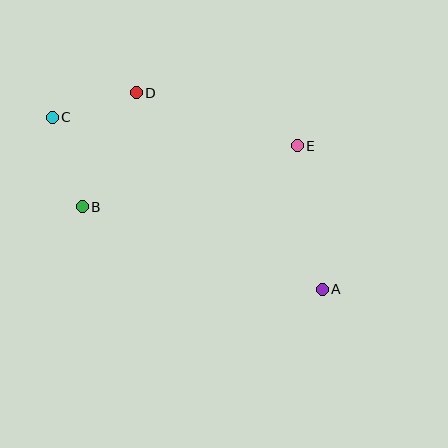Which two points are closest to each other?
Points C and D are closest to each other.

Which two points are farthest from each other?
Points A and C are farthest from each other.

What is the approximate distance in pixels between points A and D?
The distance between A and D is approximately 270 pixels.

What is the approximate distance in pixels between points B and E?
The distance between B and E is approximately 224 pixels.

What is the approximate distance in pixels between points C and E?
The distance between C and E is approximately 247 pixels.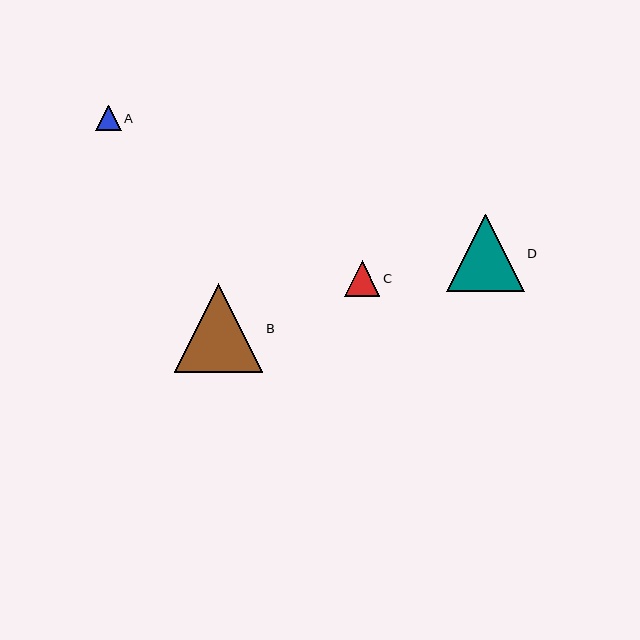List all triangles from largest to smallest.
From largest to smallest: B, D, C, A.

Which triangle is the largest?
Triangle B is the largest with a size of approximately 89 pixels.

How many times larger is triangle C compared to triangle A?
Triangle C is approximately 1.4 times the size of triangle A.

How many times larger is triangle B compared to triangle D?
Triangle B is approximately 1.1 times the size of triangle D.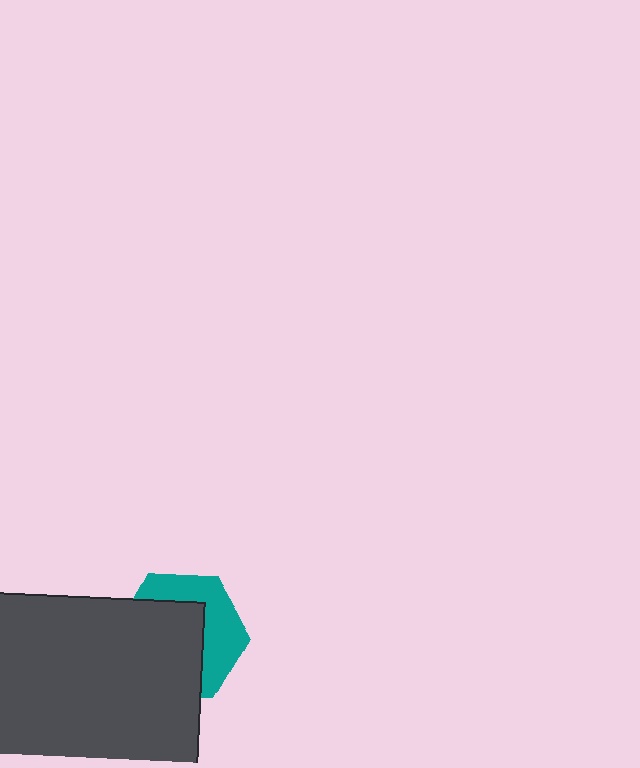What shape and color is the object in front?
The object in front is a dark gray square.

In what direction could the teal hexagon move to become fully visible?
The teal hexagon could move toward the upper-right. That would shift it out from behind the dark gray square entirely.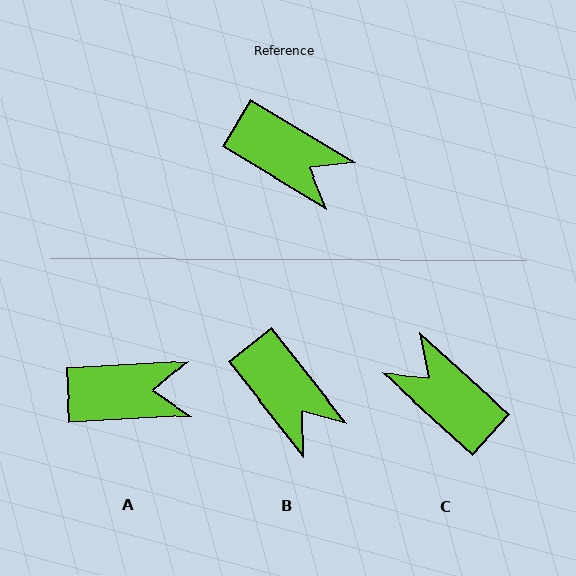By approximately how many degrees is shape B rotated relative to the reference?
Approximately 20 degrees clockwise.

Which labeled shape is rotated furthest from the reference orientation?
C, about 169 degrees away.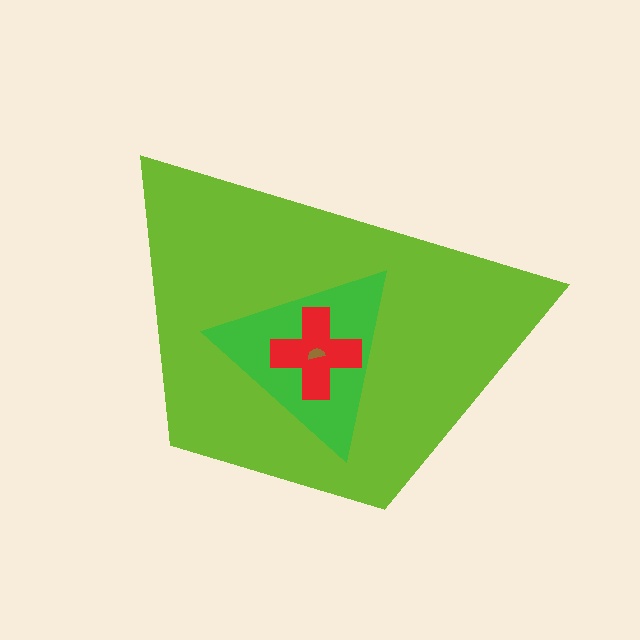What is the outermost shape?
The lime trapezoid.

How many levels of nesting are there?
4.